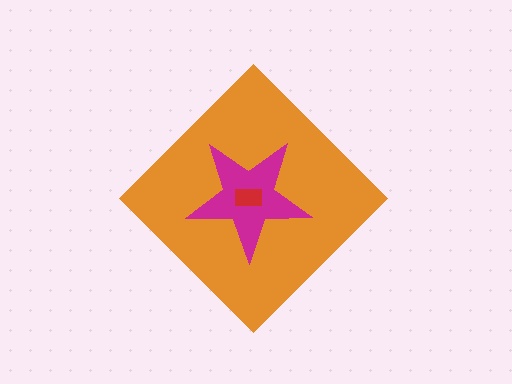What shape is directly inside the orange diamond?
The magenta star.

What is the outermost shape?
The orange diamond.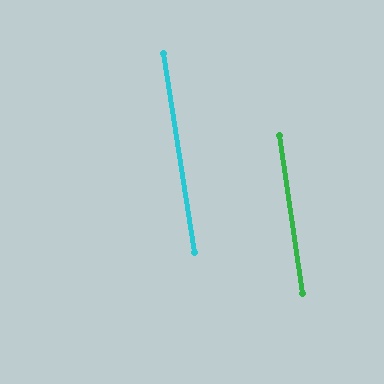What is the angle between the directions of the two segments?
Approximately 0 degrees.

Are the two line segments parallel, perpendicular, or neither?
Parallel — their directions differ by only 0.3°.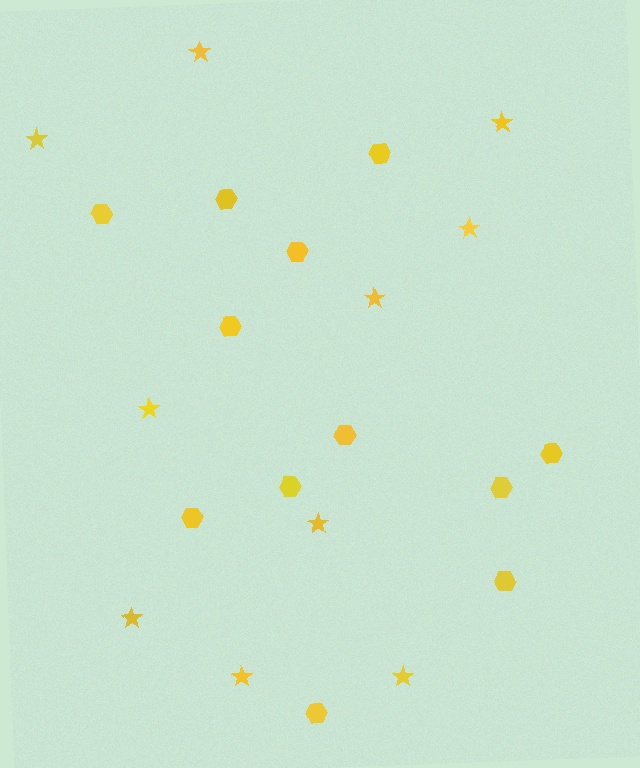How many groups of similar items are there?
There are 2 groups: one group of hexagons (12) and one group of stars (10).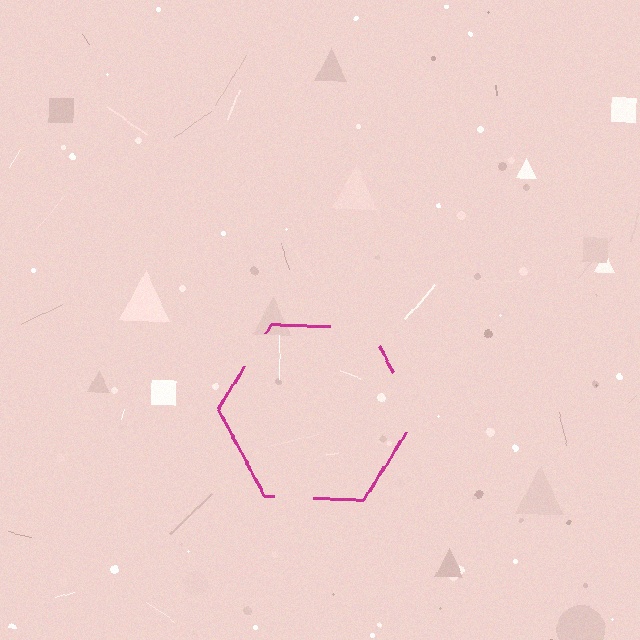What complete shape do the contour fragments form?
The contour fragments form a hexagon.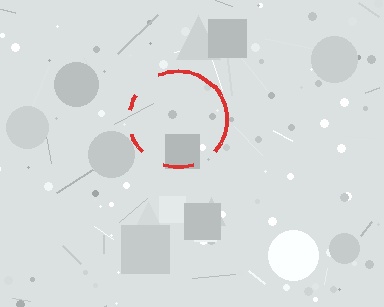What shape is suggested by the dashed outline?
The dashed outline suggests a circle.